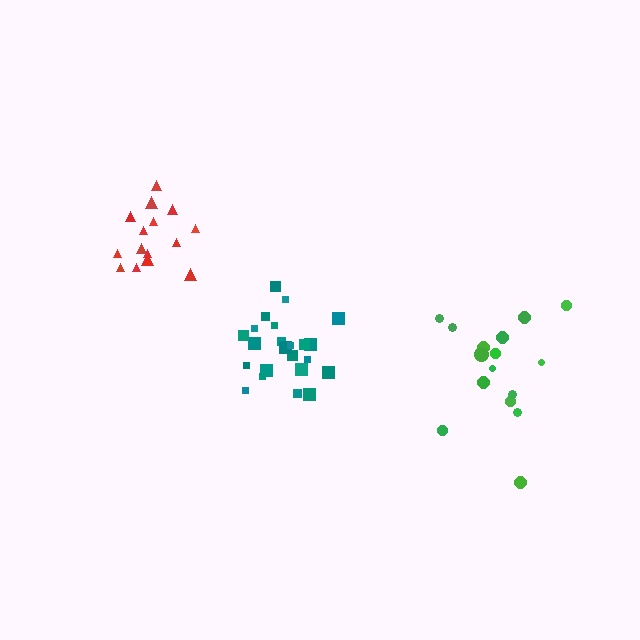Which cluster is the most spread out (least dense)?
Green.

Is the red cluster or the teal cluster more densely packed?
Teal.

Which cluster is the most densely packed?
Teal.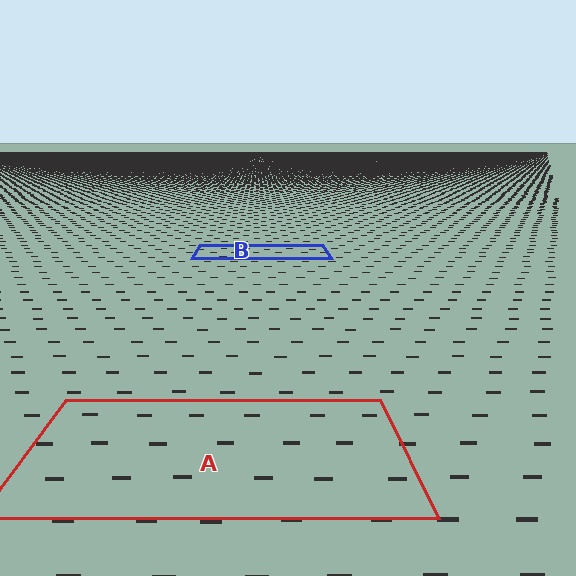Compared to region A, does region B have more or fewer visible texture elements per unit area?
Region B has more texture elements per unit area — they are packed more densely because it is farther away.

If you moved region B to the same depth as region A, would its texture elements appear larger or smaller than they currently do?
They would appear larger. At a closer depth, the same texture elements are projected at a bigger on-screen size.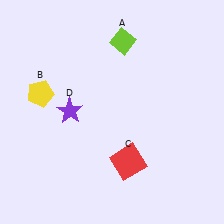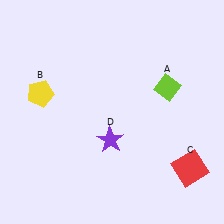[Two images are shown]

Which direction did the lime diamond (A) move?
The lime diamond (A) moved down.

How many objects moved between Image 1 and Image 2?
3 objects moved between the two images.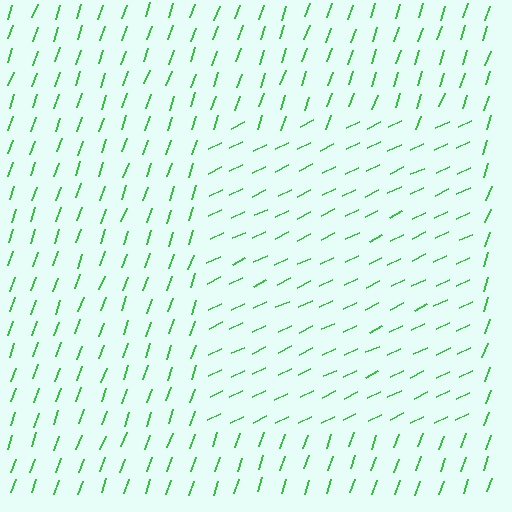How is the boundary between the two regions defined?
The boundary is defined purely by a change in line orientation (approximately 45 degrees difference). All lines are the same color and thickness.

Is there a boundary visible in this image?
Yes, there is a texture boundary formed by a change in line orientation.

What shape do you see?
I see a rectangle.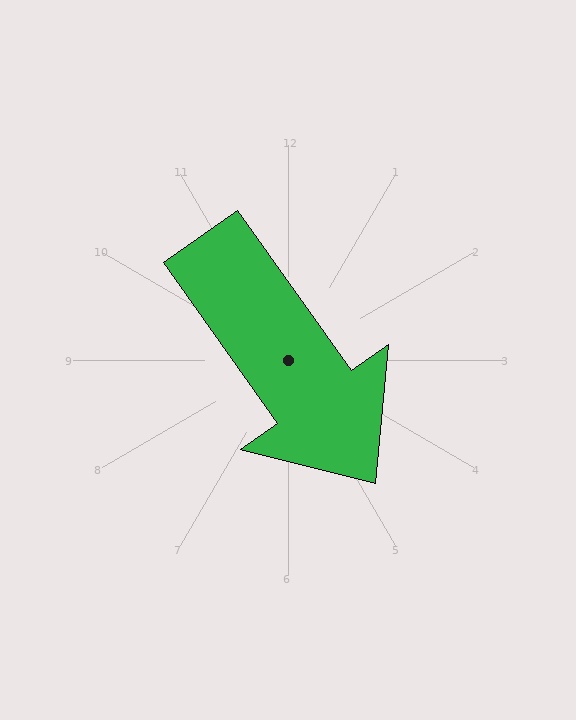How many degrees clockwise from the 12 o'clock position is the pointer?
Approximately 145 degrees.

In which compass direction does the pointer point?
Southeast.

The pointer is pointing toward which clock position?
Roughly 5 o'clock.